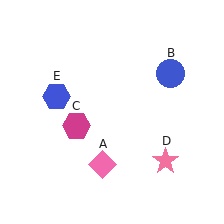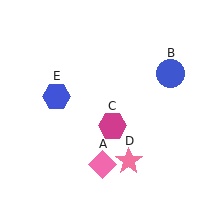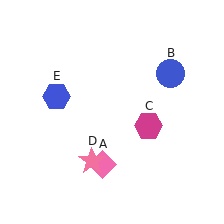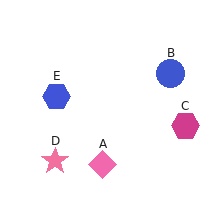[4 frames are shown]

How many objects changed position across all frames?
2 objects changed position: magenta hexagon (object C), pink star (object D).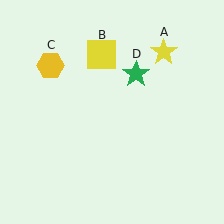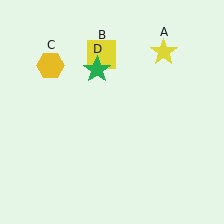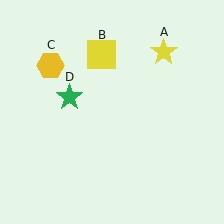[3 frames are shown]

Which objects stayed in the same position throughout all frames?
Yellow star (object A) and yellow square (object B) and yellow hexagon (object C) remained stationary.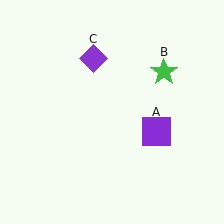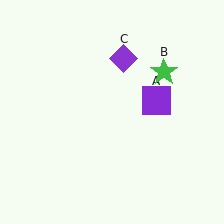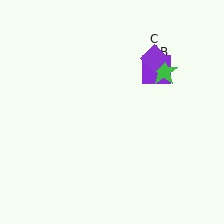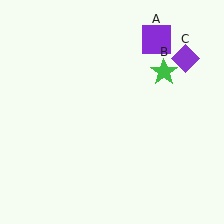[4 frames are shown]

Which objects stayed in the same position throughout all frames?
Green star (object B) remained stationary.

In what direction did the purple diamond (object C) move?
The purple diamond (object C) moved right.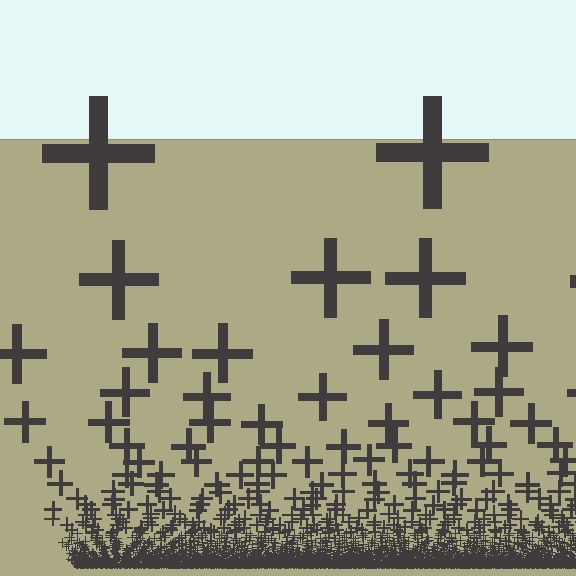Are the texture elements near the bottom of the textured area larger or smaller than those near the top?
Smaller. The gradient is inverted — elements near the bottom are smaller and denser.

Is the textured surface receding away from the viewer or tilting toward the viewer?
The surface appears to tilt toward the viewer. Texture elements get larger and sparser toward the top.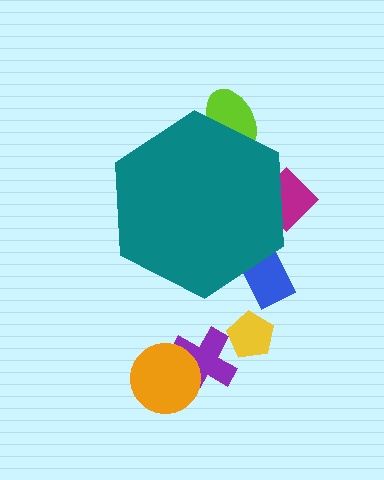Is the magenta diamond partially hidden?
Yes, the magenta diamond is partially hidden behind the teal hexagon.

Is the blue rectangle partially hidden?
Yes, the blue rectangle is partially hidden behind the teal hexagon.